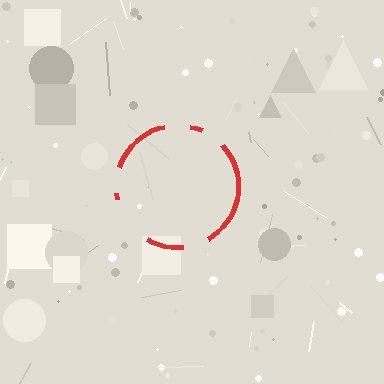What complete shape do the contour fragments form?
The contour fragments form a circle.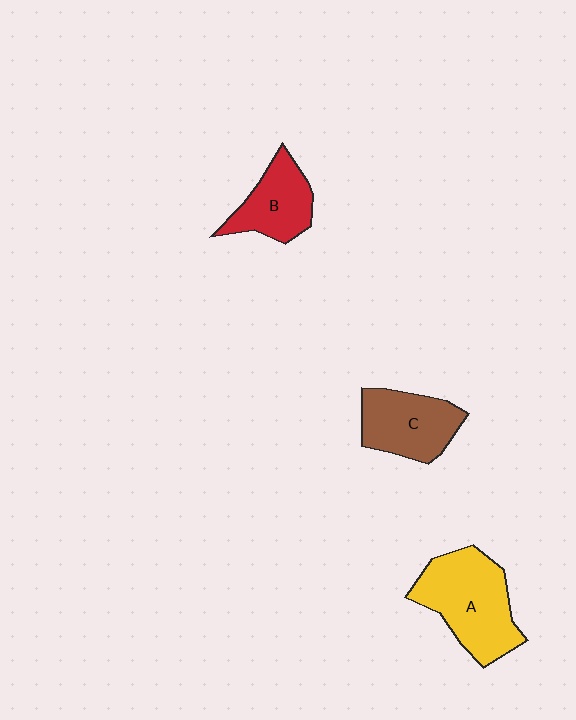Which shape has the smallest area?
Shape B (red).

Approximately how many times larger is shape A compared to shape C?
Approximately 1.4 times.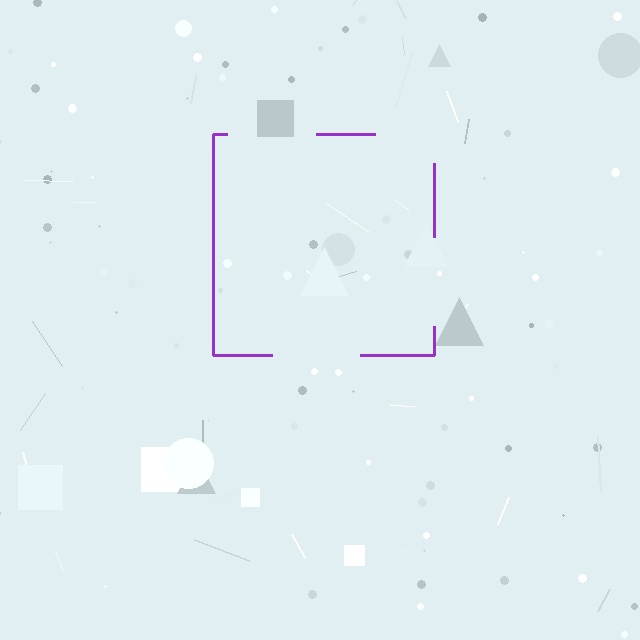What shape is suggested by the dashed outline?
The dashed outline suggests a square.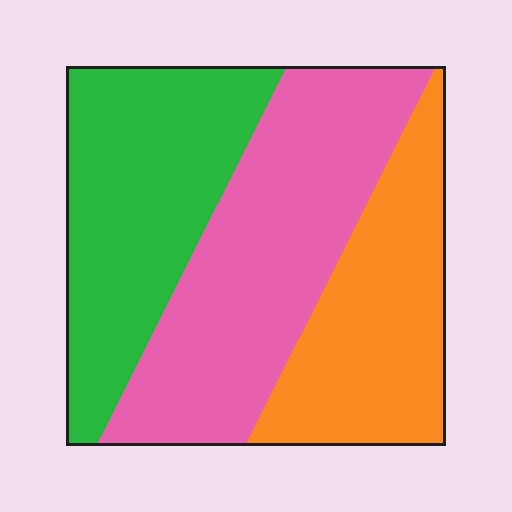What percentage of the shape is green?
Green covers 33% of the shape.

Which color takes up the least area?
Orange, at roughly 30%.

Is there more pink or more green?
Pink.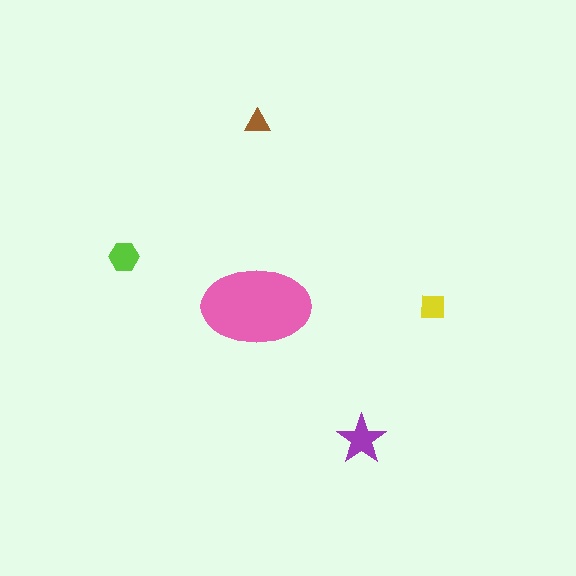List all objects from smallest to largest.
The brown triangle, the yellow square, the lime hexagon, the purple star, the pink ellipse.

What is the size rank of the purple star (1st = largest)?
2nd.